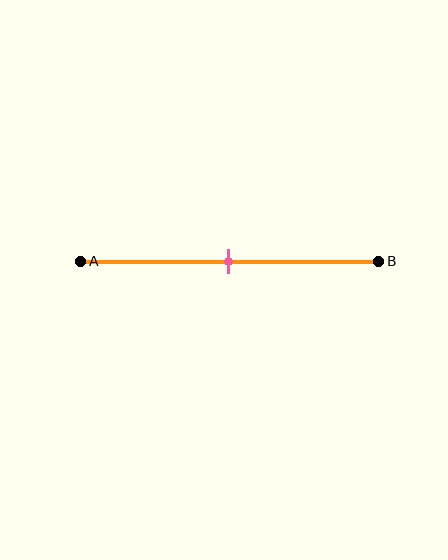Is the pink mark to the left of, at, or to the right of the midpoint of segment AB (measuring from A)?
The pink mark is approximately at the midpoint of segment AB.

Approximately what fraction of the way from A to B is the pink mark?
The pink mark is approximately 50% of the way from A to B.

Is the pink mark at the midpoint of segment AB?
Yes, the mark is approximately at the midpoint.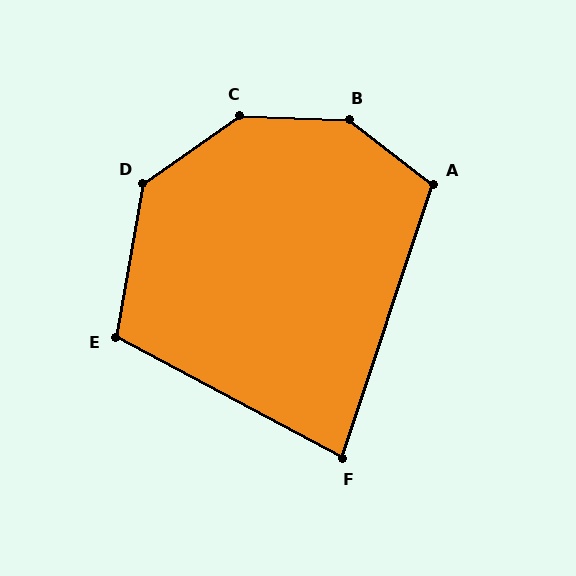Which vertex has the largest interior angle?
B, at approximately 145 degrees.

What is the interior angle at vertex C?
Approximately 143 degrees (obtuse).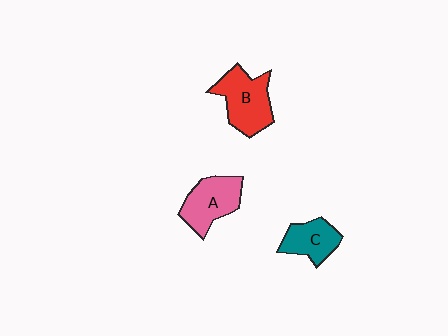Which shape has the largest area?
Shape B (red).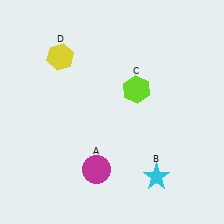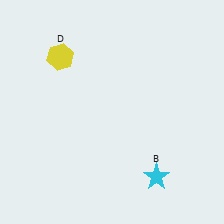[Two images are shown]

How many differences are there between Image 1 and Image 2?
There are 2 differences between the two images.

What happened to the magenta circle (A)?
The magenta circle (A) was removed in Image 2. It was in the bottom-left area of Image 1.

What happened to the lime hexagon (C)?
The lime hexagon (C) was removed in Image 2. It was in the top-right area of Image 1.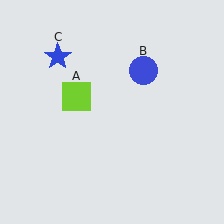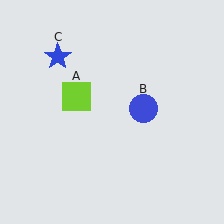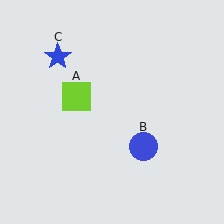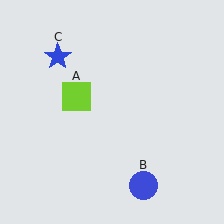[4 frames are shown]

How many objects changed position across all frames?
1 object changed position: blue circle (object B).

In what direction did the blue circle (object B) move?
The blue circle (object B) moved down.